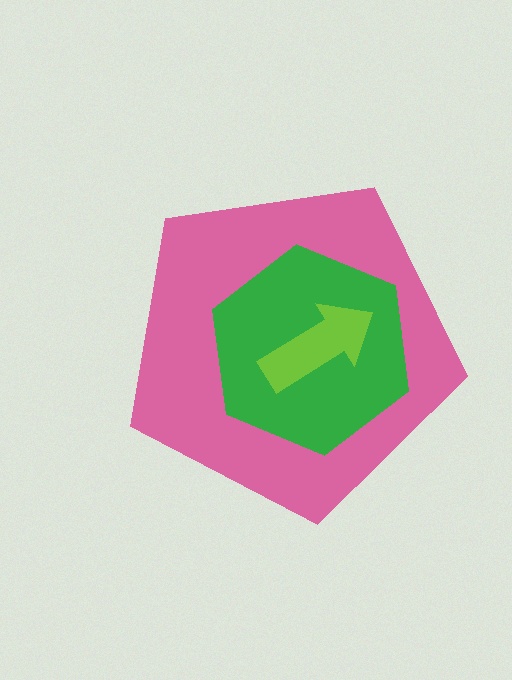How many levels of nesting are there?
3.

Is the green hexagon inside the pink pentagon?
Yes.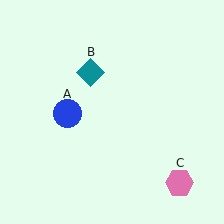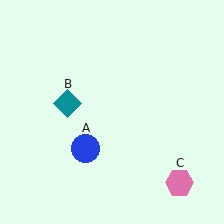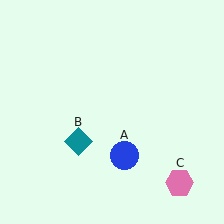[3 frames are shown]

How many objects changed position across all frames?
2 objects changed position: blue circle (object A), teal diamond (object B).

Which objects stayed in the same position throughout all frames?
Pink hexagon (object C) remained stationary.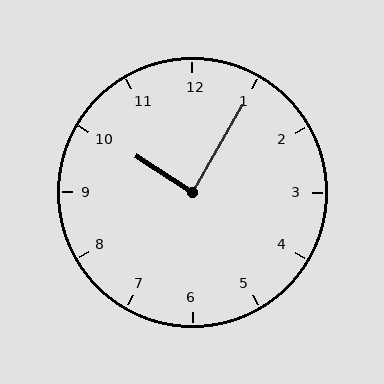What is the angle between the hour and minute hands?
Approximately 88 degrees.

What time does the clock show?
10:05.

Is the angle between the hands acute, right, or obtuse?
It is right.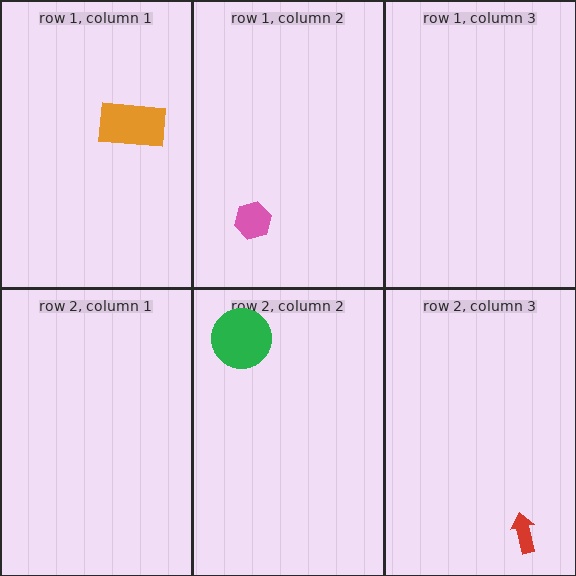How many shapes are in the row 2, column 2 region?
1.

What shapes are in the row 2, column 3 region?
The red arrow.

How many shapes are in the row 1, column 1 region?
1.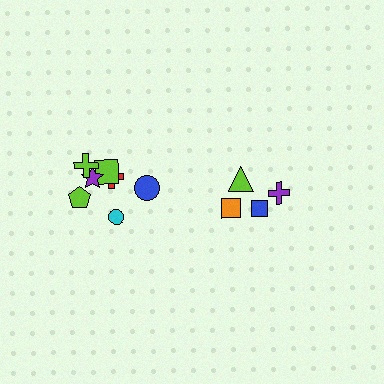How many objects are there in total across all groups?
There are 11 objects.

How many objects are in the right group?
There are 4 objects.